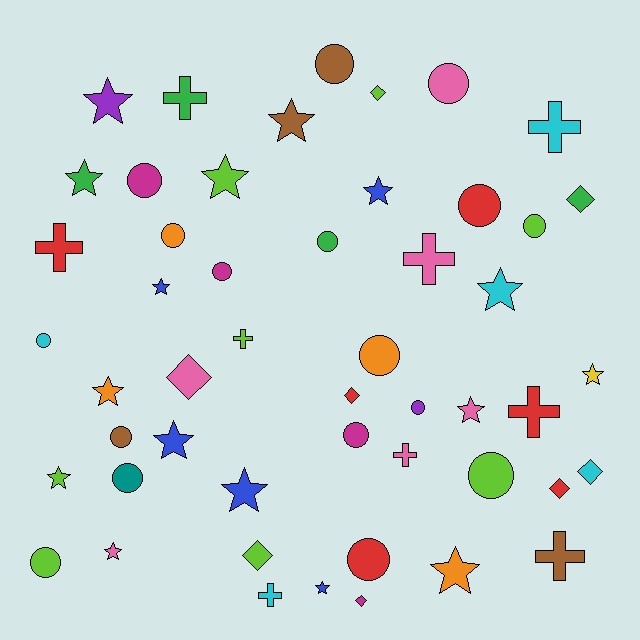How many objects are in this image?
There are 50 objects.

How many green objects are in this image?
There are 4 green objects.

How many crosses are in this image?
There are 9 crosses.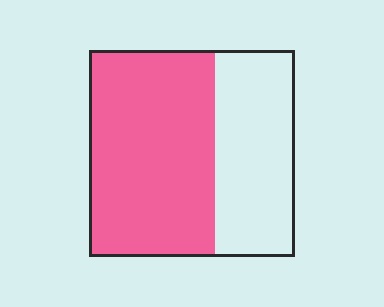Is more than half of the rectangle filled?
Yes.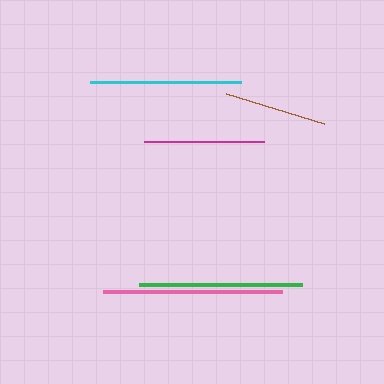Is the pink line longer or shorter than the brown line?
The pink line is longer than the brown line.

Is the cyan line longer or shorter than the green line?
The green line is longer than the cyan line.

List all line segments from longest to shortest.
From longest to shortest: pink, green, cyan, magenta, brown.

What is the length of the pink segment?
The pink segment is approximately 179 pixels long.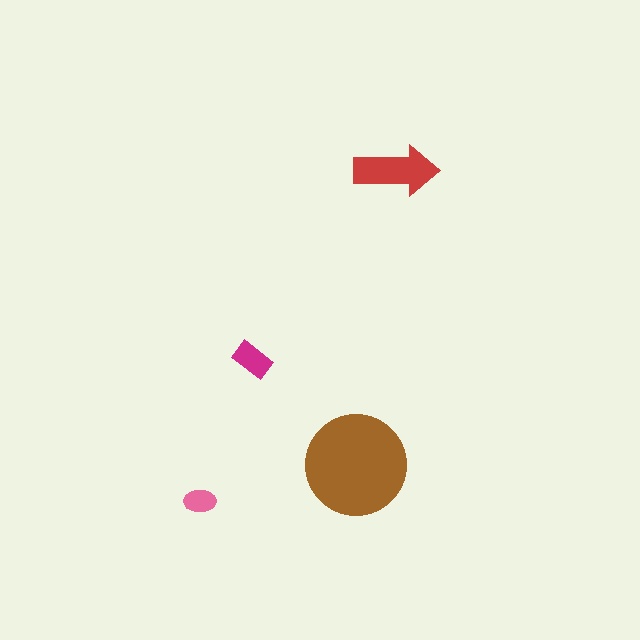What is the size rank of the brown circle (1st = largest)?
1st.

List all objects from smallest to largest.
The pink ellipse, the magenta rectangle, the red arrow, the brown circle.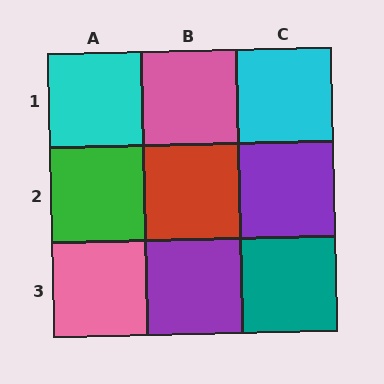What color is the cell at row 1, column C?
Cyan.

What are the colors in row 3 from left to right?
Pink, purple, teal.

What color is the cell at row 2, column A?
Green.